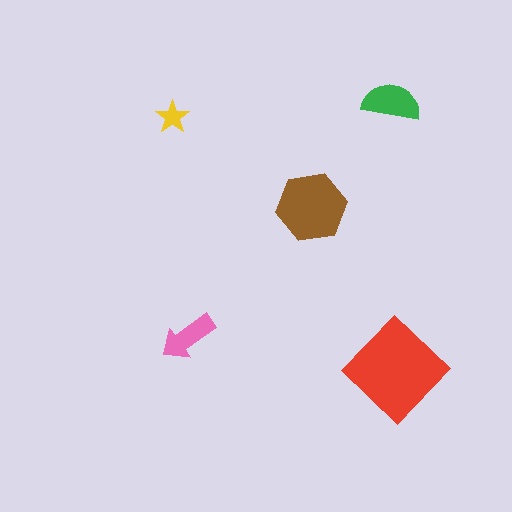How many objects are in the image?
There are 5 objects in the image.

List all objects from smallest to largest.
The yellow star, the pink arrow, the green semicircle, the brown hexagon, the red diamond.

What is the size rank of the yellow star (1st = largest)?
5th.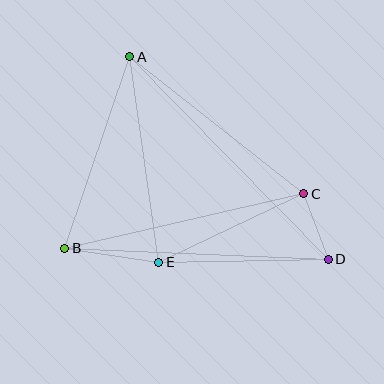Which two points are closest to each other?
Points C and D are closest to each other.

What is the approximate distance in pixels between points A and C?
The distance between A and C is approximately 221 pixels.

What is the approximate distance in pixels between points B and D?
The distance between B and D is approximately 264 pixels.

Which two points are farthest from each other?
Points A and D are farthest from each other.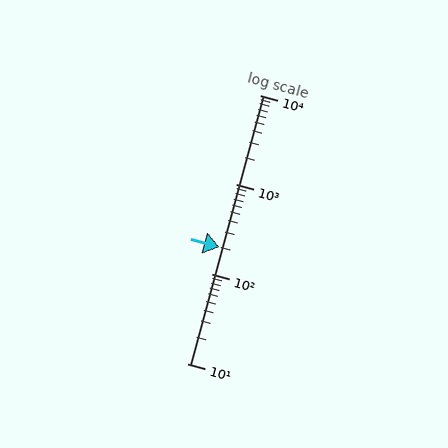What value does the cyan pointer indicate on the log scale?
The pointer indicates approximately 200.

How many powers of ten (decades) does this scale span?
The scale spans 3 decades, from 10 to 10000.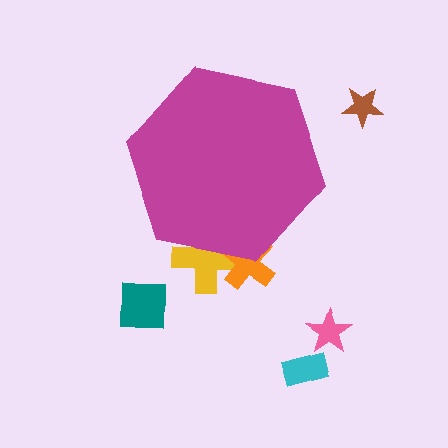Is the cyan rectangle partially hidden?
No, the cyan rectangle is fully visible.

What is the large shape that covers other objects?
A magenta hexagon.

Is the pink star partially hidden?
No, the pink star is fully visible.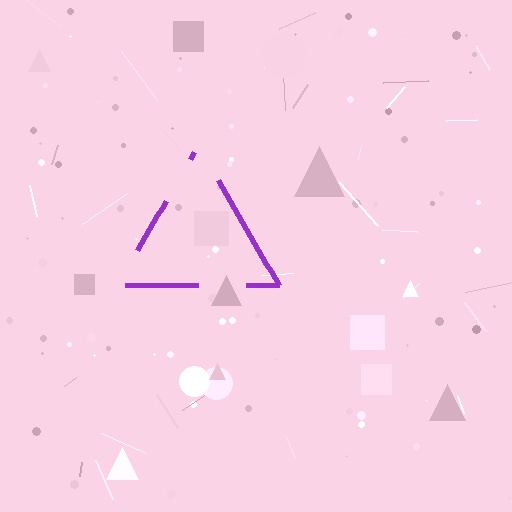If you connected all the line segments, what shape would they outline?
They would outline a triangle.